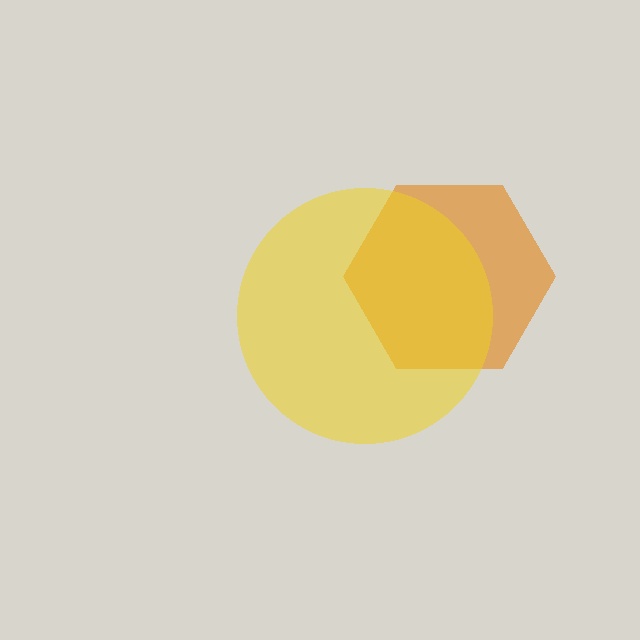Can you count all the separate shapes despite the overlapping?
Yes, there are 2 separate shapes.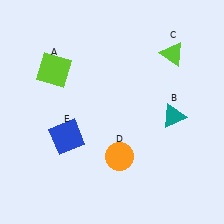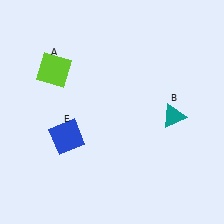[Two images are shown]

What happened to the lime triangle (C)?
The lime triangle (C) was removed in Image 2. It was in the top-right area of Image 1.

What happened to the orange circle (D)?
The orange circle (D) was removed in Image 2. It was in the bottom-right area of Image 1.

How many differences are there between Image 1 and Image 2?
There are 2 differences between the two images.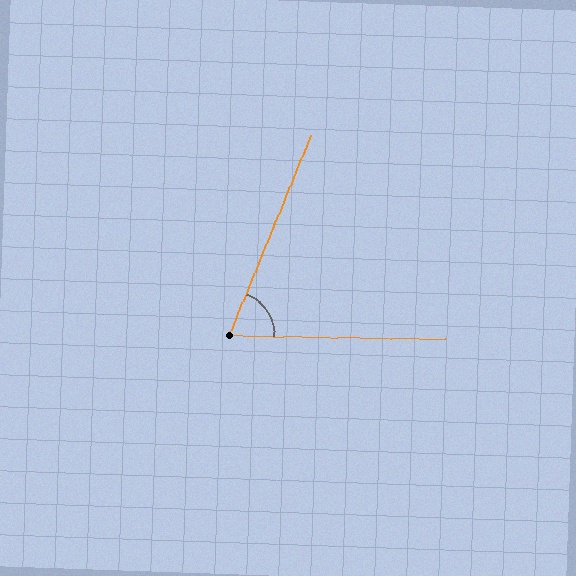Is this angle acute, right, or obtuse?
It is acute.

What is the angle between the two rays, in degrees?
Approximately 69 degrees.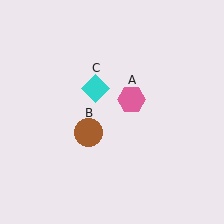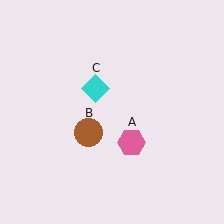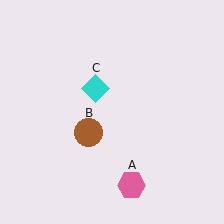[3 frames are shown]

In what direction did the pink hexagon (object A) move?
The pink hexagon (object A) moved down.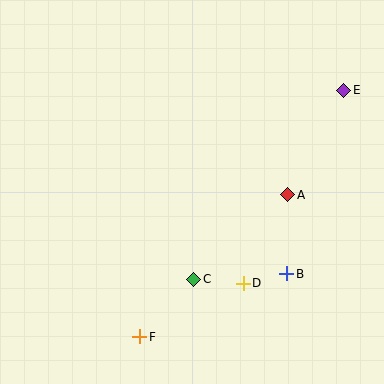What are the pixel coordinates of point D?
Point D is at (243, 283).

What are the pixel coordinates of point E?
Point E is at (344, 90).